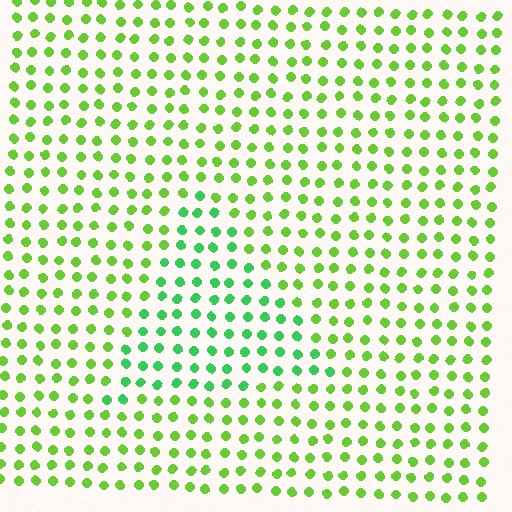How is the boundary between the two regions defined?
The boundary is defined purely by a slight shift in hue (about 35 degrees). Spacing, size, and orientation are identical on both sides.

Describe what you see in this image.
The image is filled with small lime elements in a uniform arrangement. A triangle-shaped region is visible where the elements are tinted to a slightly different hue, forming a subtle color boundary.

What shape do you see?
I see a triangle.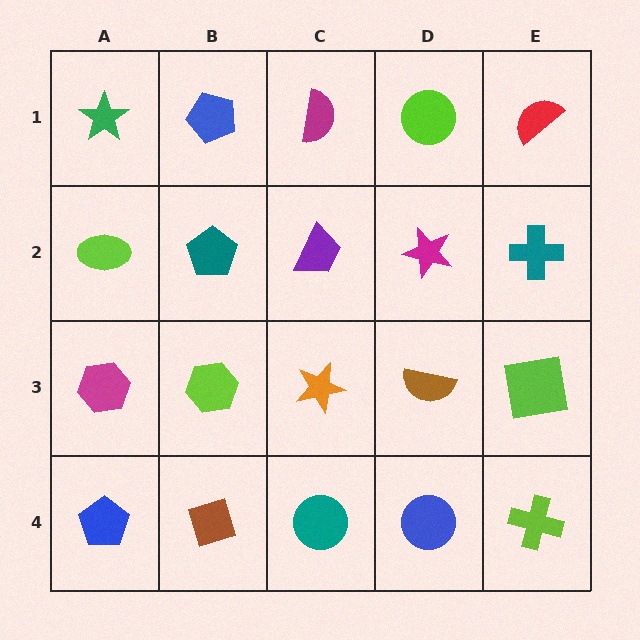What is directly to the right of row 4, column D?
A lime cross.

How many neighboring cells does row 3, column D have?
4.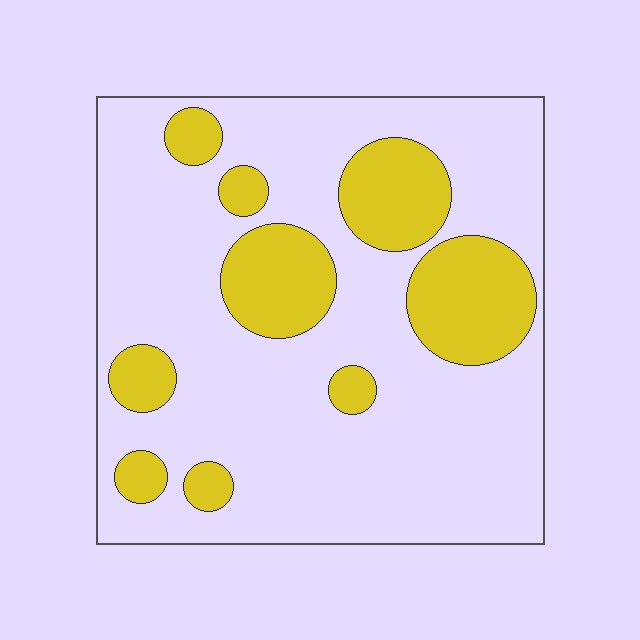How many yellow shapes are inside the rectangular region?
9.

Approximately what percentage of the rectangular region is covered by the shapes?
Approximately 25%.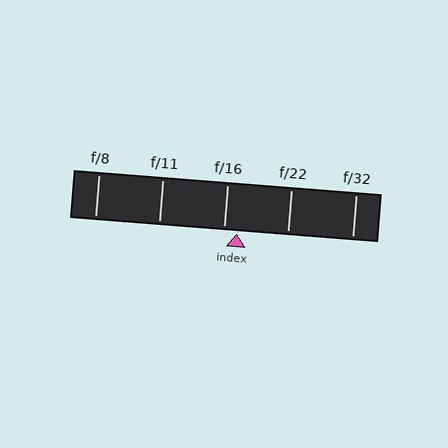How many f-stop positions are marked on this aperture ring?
There are 5 f-stop positions marked.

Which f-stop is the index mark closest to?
The index mark is closest to f/16.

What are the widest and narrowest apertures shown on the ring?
The widest aperture shown is f/8 and the narrowest is f/32.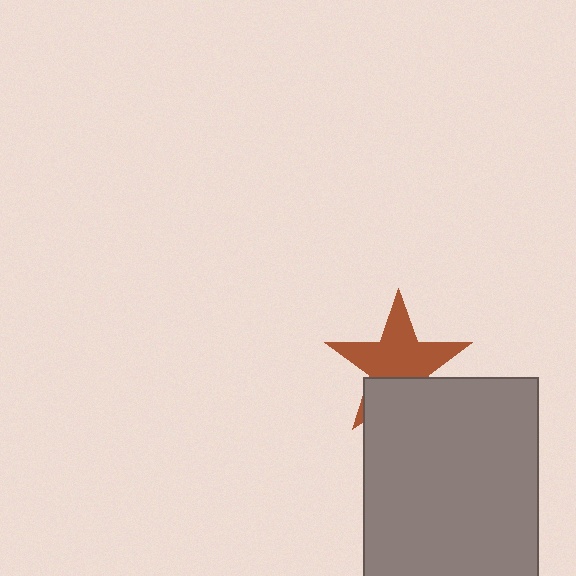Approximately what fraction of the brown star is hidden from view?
Roughly 33% of the brown star is hidden behind the gray rectangle.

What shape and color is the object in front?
The object in front is a gray rectangle.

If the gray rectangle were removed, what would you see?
You would see the complete brown star.